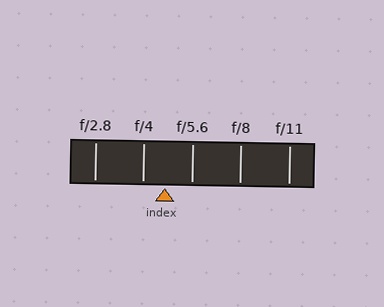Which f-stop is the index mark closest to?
The index mark is closest to f/4.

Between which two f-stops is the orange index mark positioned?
The index mark is between f/4 and f/5.6.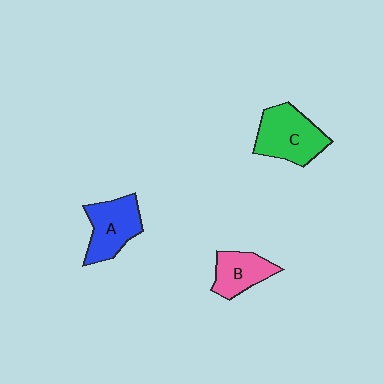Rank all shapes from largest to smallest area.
From largest to smallest: C (green), A (blue), B (pink).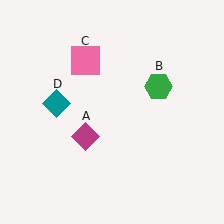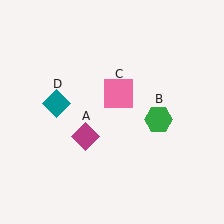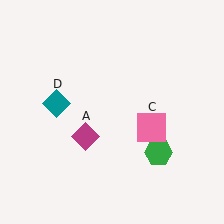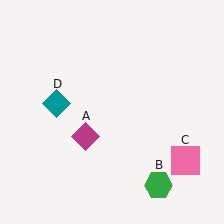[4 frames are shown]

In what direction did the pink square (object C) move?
The pink square (object C) moved down and to the right.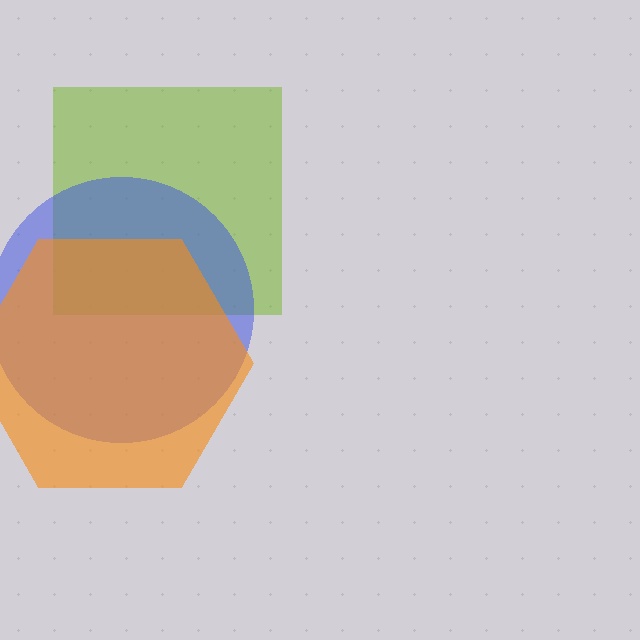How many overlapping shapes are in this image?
There are 3 overlapping shapes in the image.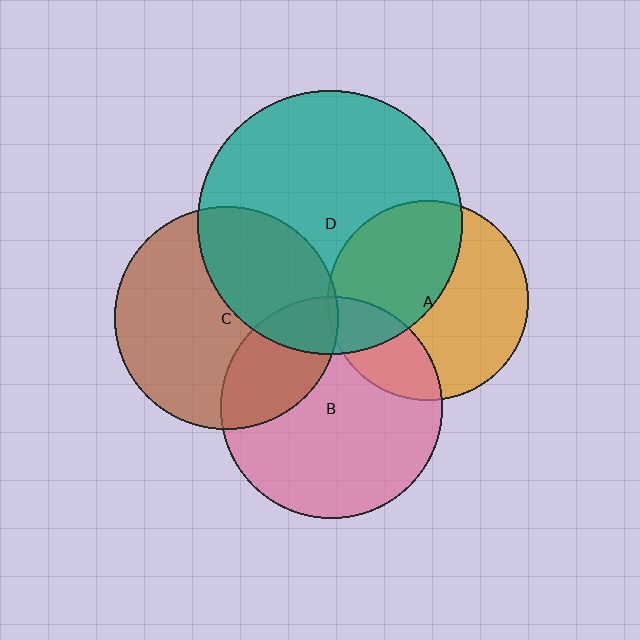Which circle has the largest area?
Circle D (teal).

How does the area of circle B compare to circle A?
Approximately 1.2 times.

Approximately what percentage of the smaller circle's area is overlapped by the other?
Approximately 45%.